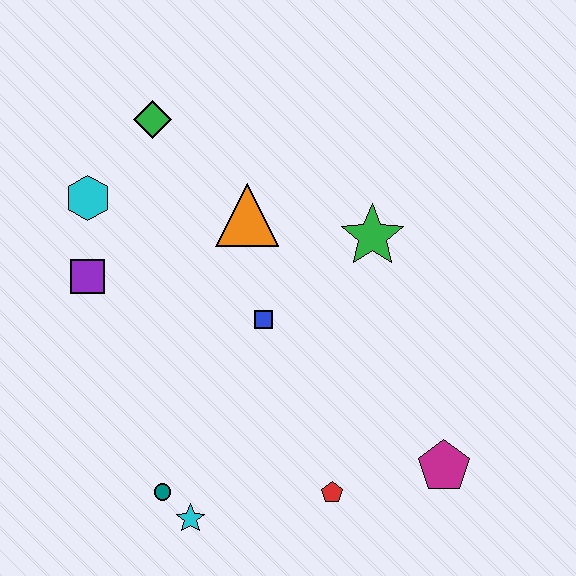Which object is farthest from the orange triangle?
The magenta pentagon is farthest from the orange triangle.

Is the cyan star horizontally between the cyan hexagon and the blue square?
Yes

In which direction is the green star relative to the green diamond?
The green star is to the right of the green diamond.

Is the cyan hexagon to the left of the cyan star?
Yes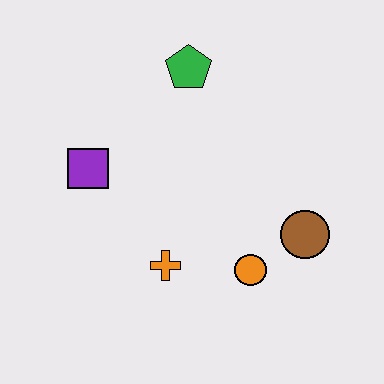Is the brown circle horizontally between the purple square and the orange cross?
No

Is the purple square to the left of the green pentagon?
Yes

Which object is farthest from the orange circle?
The green pentagon is farthest from the orange circle.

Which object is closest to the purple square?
The orange cross is closest to the purple square.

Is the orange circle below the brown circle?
Yes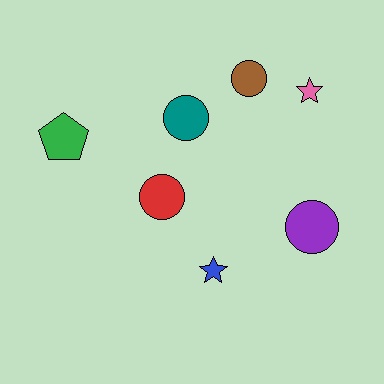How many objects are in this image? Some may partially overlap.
There are 7 objects.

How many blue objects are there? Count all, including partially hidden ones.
There is 1 blue object.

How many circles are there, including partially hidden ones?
There are 4 circles.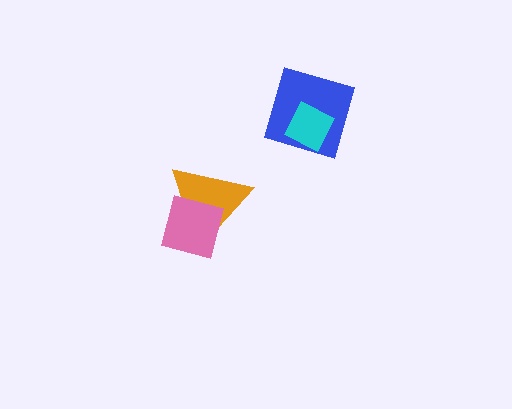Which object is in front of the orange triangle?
The pink square is in front of the orange triangle.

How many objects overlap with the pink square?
1 object overlaps with the pink square.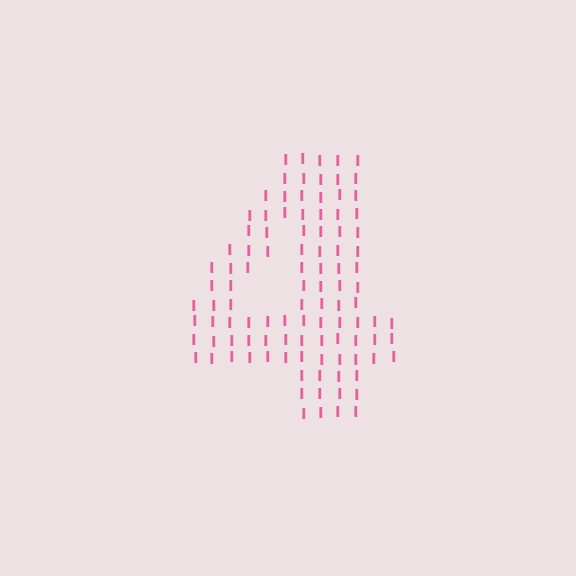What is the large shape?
The large shape is the digit 4.